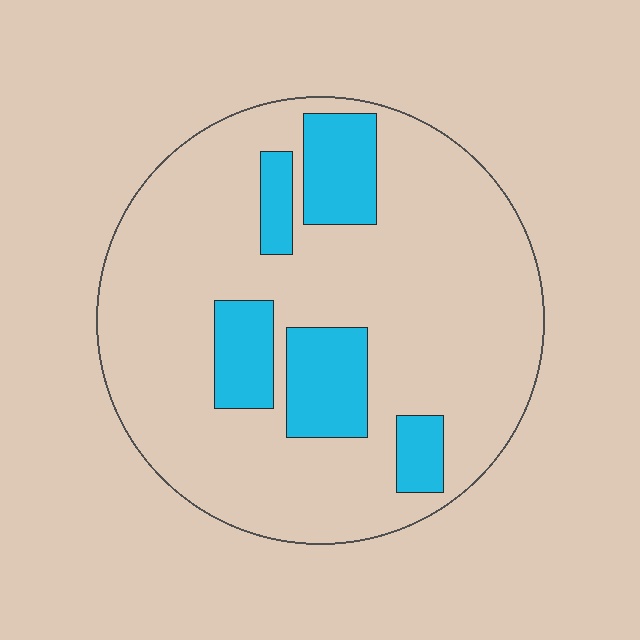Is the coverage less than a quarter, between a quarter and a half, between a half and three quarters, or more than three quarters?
Less than a quarter.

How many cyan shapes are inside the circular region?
5.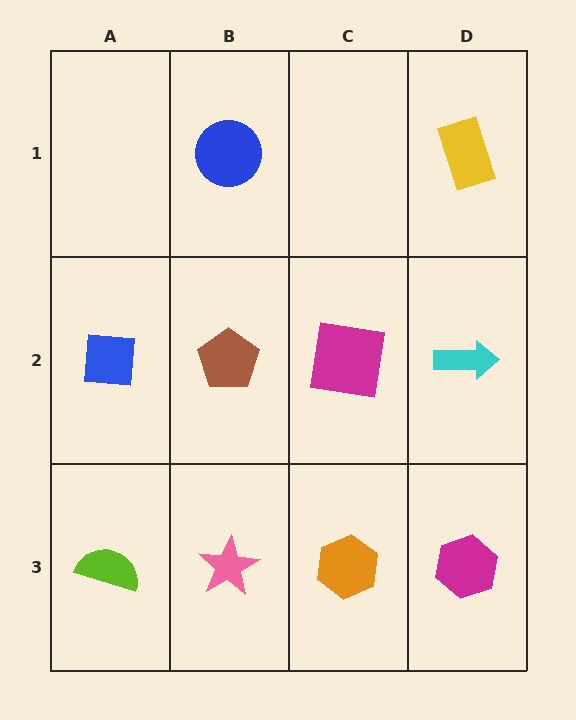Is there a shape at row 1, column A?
No, that cell is empty.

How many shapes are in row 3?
4 shapes.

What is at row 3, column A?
A lime semicircle.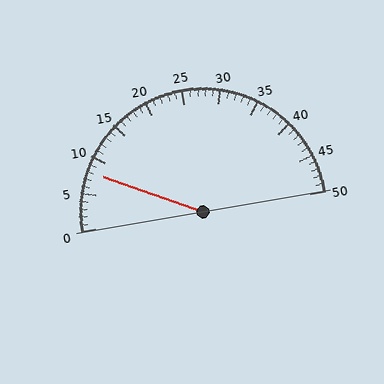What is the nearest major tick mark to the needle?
The nearest major tick mark is 10.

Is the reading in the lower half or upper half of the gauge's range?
The reading is in the lower half of the range (0 to 50).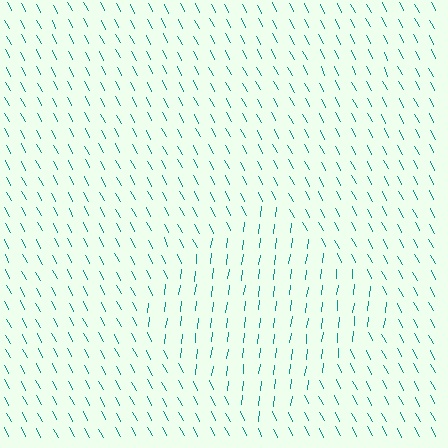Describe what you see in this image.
The image is filled with small teal line segments. A diamond region in the image has lines oriented differently from the surrounding lines, creating a visible texture boundary.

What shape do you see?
I see a diamond.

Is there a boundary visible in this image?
Yes, there is a texture boundary formed by a change in line orientation.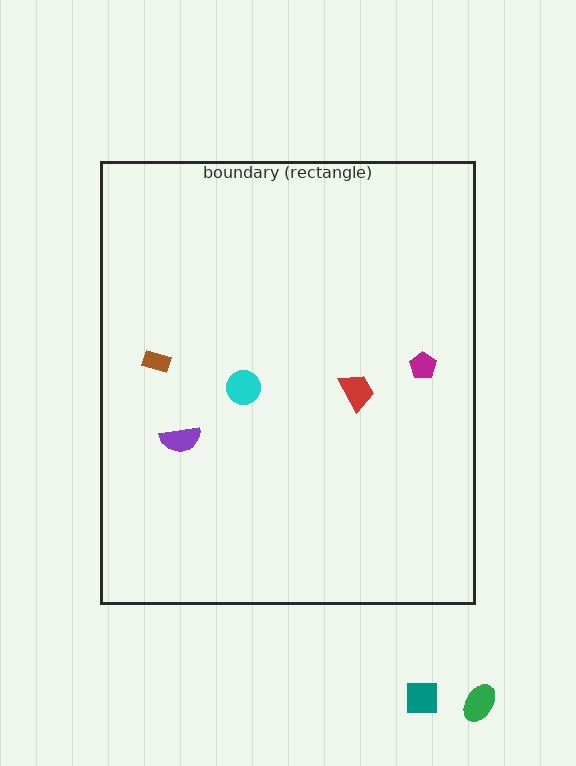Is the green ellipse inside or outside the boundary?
Outside.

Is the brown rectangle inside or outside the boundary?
Inside.